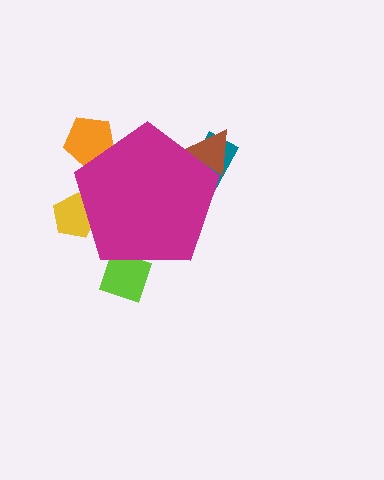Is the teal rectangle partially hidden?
Yes, the teal rectangle is partially hidden behind the magenta pentagon.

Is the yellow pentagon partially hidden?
Yes, the yellow pentagon is partially hidden behind the magenta pentagon.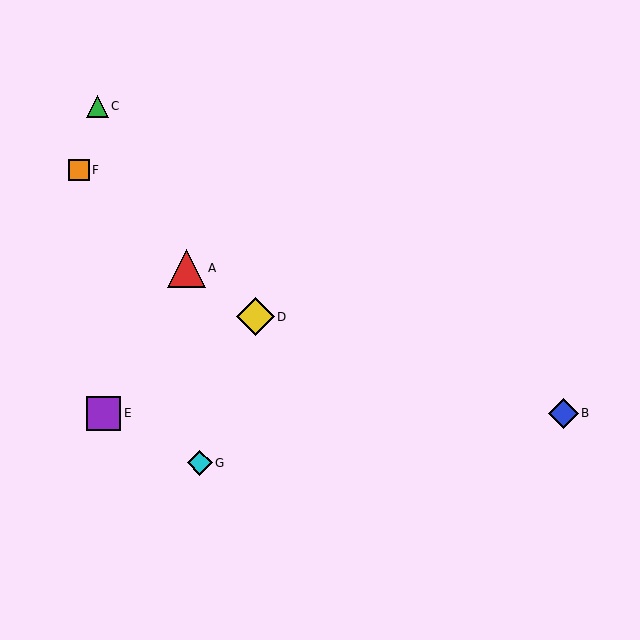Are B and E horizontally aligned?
Yes, both are at y≈413.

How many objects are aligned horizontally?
2 objects (B, E) are aligned horizontally.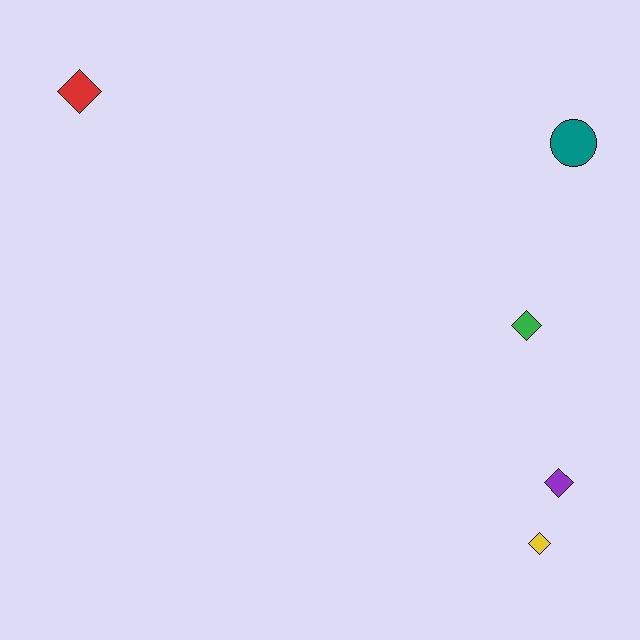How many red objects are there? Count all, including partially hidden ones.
There is 1 red object.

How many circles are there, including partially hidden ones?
There is 1 circle.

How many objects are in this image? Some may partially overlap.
There are 5 objects.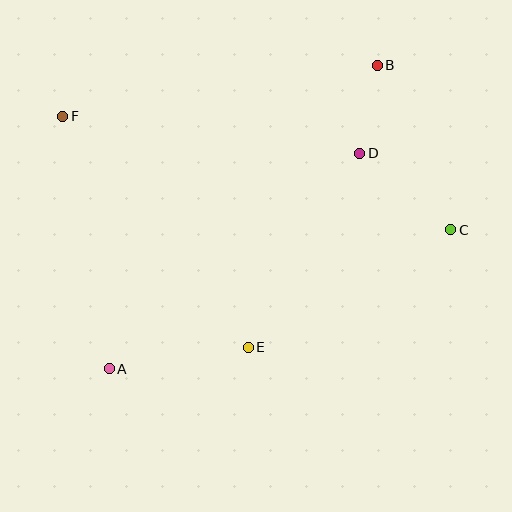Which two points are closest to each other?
Points B and D are closest to each other.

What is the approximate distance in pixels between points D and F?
The distance between D and F is approximately 300 pixels.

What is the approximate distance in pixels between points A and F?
The distance between A and F is approximately 257 pixels.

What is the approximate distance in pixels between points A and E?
The distance between A and E is approximately 140 pixels.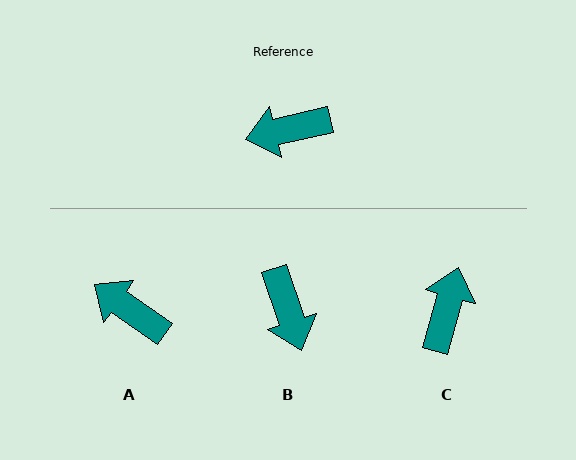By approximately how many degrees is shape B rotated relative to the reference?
Approximately 96 degrees counter-clockwise.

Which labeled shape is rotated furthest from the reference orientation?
C, about 119 degrees away.